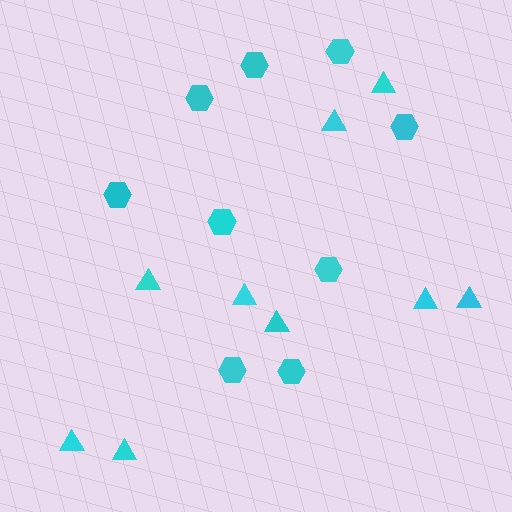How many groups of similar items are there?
There are 2 groups: one group of triangles (9) and one group of hexagons (9).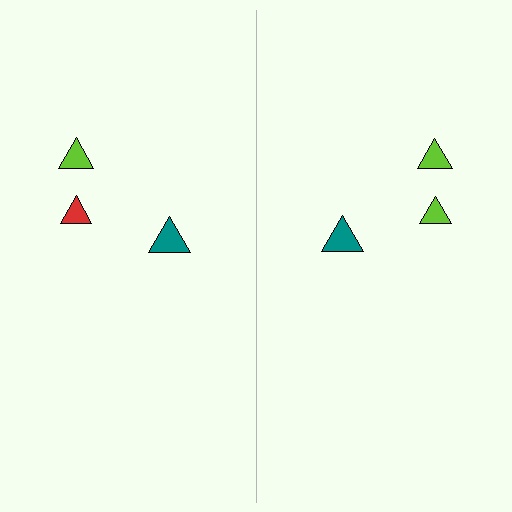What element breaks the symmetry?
The lime triangle on the right side breaks the symmetry — its mirror counterpart is red.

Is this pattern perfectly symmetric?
No, the pattern is not perfectly symmetric. The lime triangle on the right side breaks the symmetry — its mirror counterpart is red.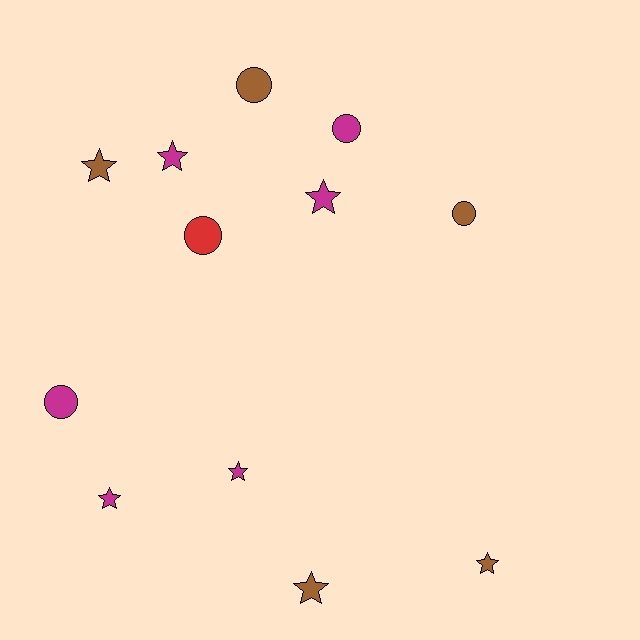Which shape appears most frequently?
Star, with 7 objects.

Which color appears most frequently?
Magenta, with 6 objects.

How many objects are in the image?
There are 12 objects.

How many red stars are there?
There are no red stars.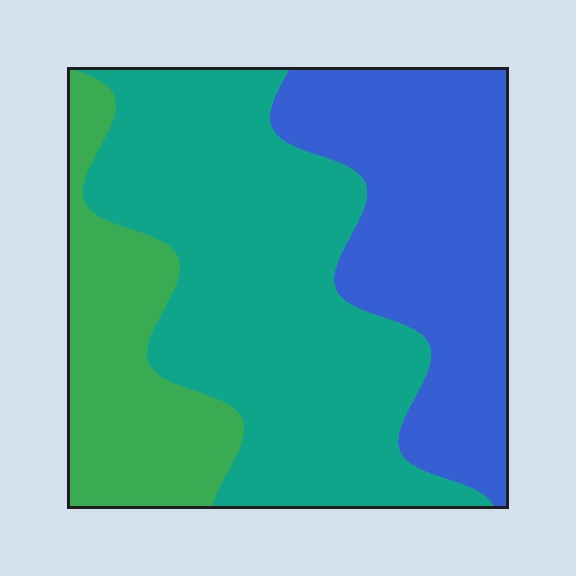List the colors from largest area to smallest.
From largest to smallest: teal, blue, green.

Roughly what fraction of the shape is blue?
Blue covers around 30% of the shape.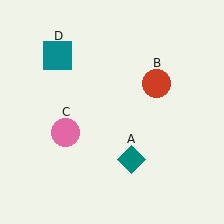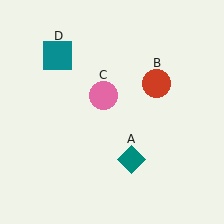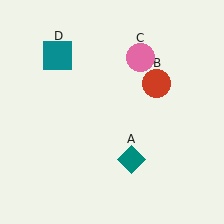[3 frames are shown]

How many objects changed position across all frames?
1 object changed position: pink circle (object C).